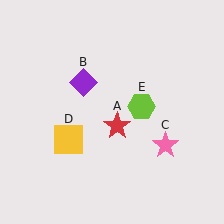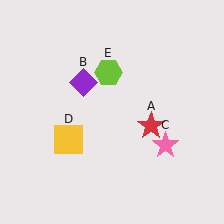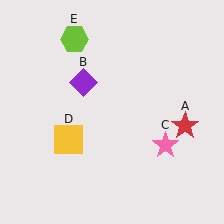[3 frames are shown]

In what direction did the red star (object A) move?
The red star (object A) moved right.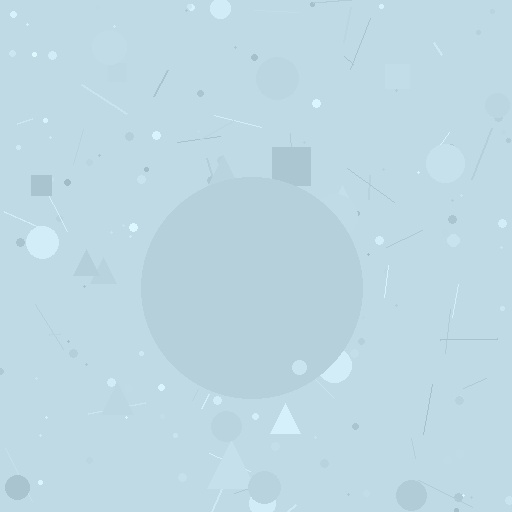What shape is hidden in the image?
A circle is hidden in the image.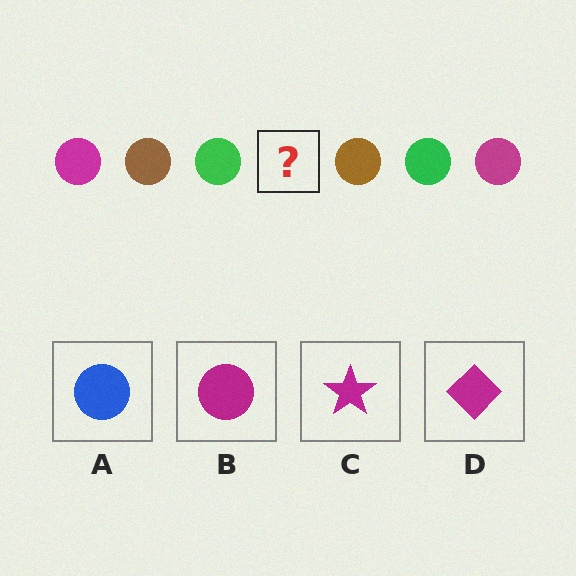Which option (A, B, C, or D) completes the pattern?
B.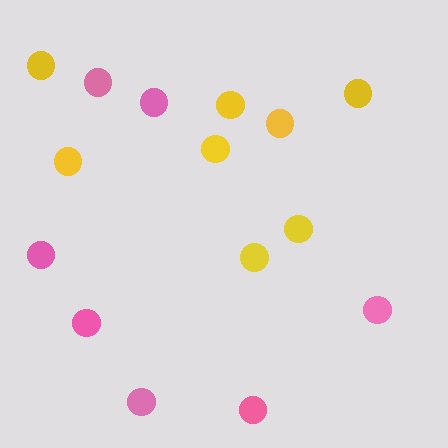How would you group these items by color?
There are 2 groups: one group of pink circles (7) and one group of yellow circles (8).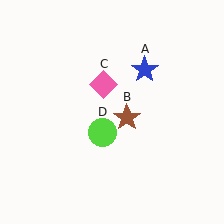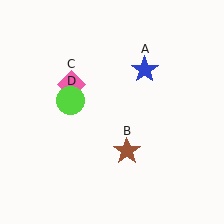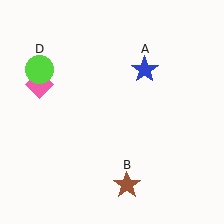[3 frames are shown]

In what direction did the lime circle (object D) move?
The lime circle (object D) moved up and to the left.